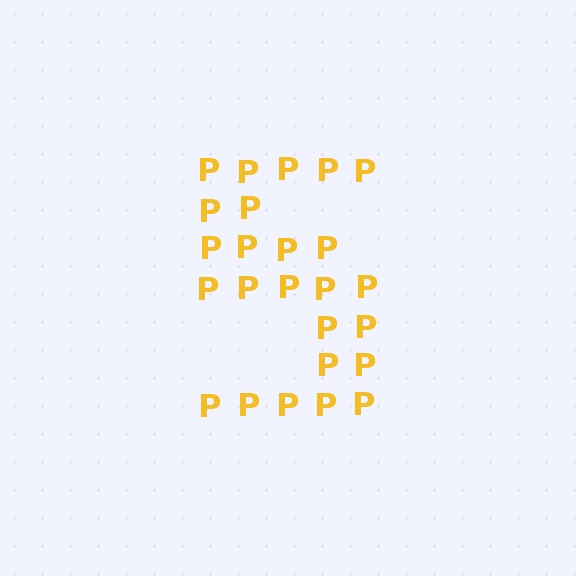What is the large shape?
The large shape is the digit 5.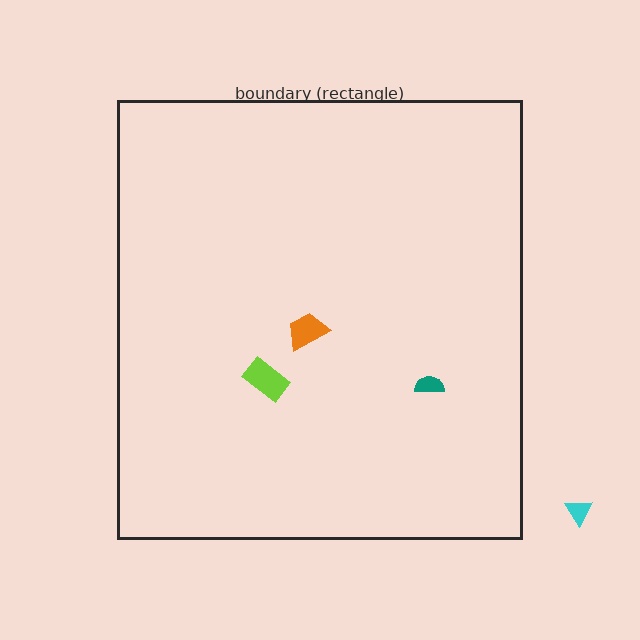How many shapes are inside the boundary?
3 inside, 1 outside.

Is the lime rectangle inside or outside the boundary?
Inside.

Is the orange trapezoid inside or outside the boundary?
Inside.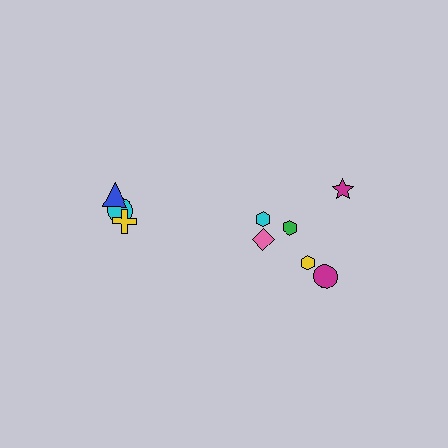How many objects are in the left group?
There are 3 objects.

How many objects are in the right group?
There are 6 objects.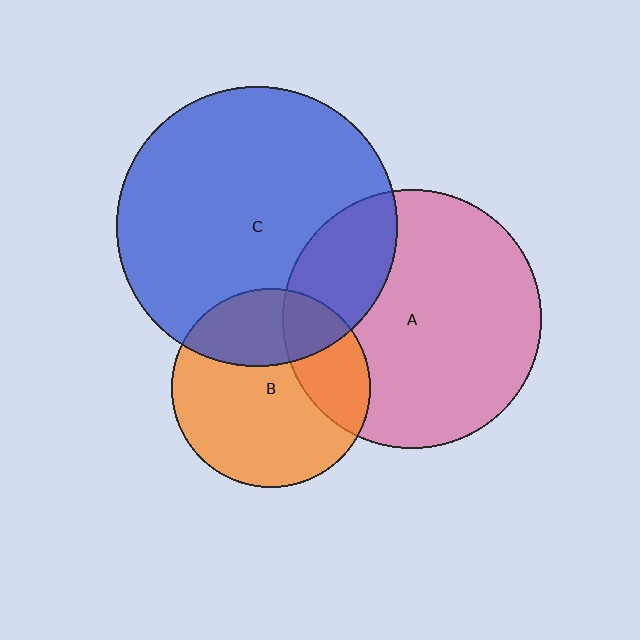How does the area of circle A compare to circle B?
Approximately 1.7 times.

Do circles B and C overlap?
Yes.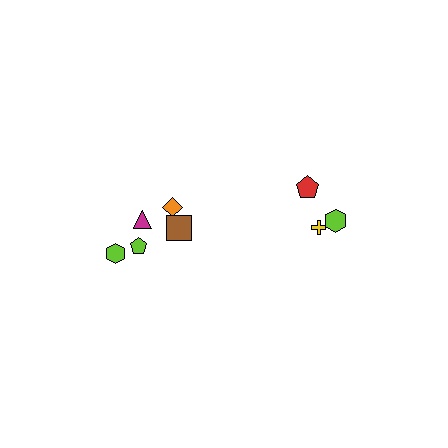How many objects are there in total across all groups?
There are 8 objects.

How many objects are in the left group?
There are 5 objects.